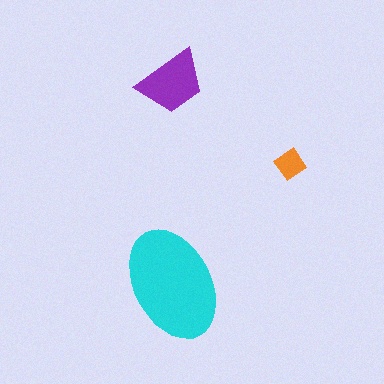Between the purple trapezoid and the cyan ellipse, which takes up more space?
The cyan ellipse.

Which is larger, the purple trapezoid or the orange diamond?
The purple trapezoid.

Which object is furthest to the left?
The cyan ellipse is leftmost.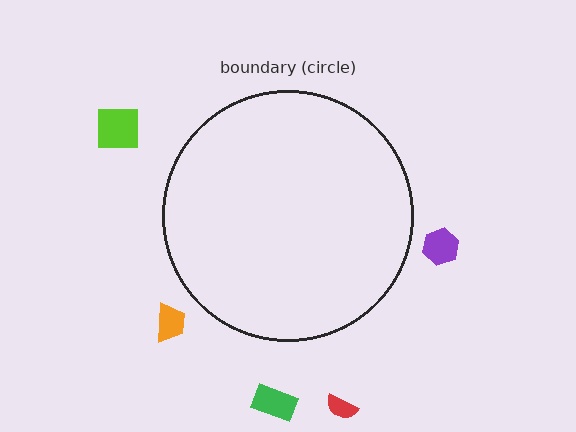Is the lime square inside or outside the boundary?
Outside.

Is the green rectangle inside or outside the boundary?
Outside.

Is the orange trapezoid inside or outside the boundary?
Outside.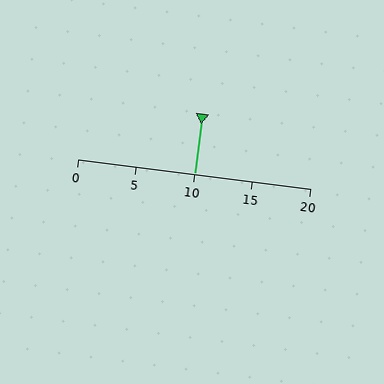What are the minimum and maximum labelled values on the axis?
The axis runs from 0 to 20.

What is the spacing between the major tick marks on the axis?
The major ticks are spaced 5 apart.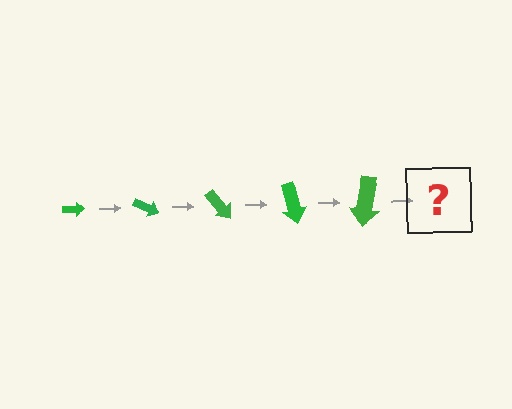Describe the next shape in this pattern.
It should be an arrow, larger than the previous one and rotated 125 degrees from the start.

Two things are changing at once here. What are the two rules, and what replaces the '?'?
The two rules are that the arrow grows larger each step and it rotates 25 degrees each step. The '?' should be an arrow, larger than the previous one and rotated 125 degrees from the start.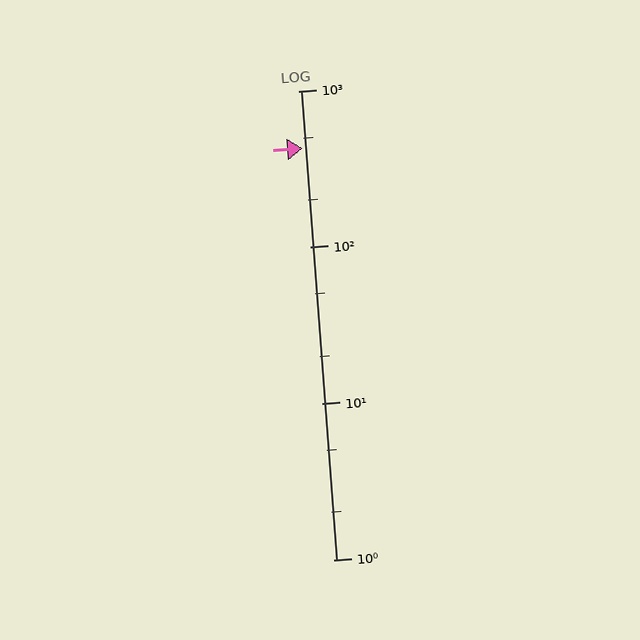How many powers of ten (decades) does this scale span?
The scale spans 3 decades, from 1 to 1000.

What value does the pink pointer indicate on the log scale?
The pointer indicates approximately 430.